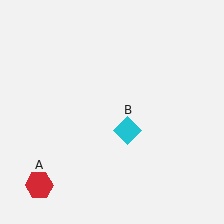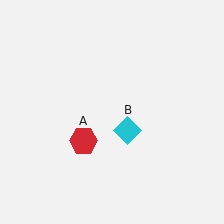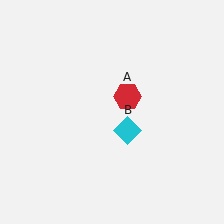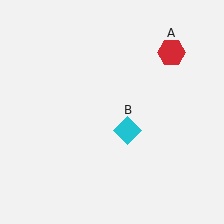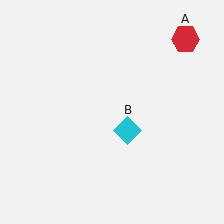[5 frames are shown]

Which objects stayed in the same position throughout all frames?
Cyan diamond (object B) remained stationary.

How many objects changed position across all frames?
1 object changed position: red hexagon (object A).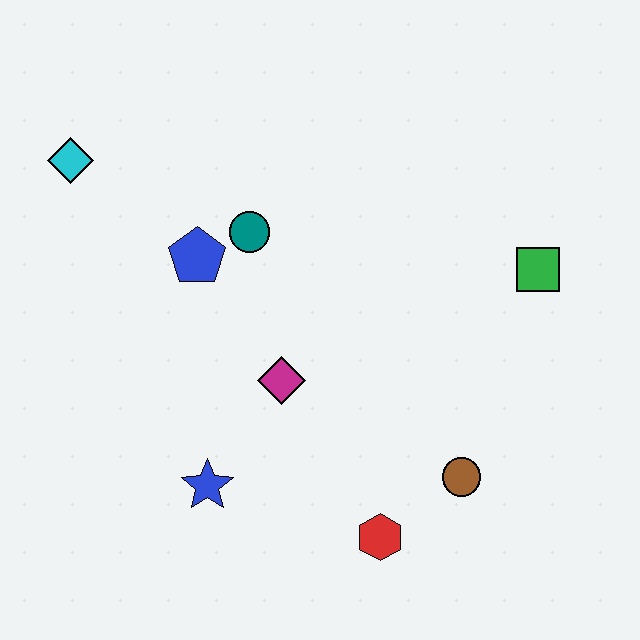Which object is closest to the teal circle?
The blue pentagon is closest to the teal circle.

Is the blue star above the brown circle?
No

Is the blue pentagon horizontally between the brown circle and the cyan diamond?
Yes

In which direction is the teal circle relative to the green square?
The teal circle is to the left of the green square.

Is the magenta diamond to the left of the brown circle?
Yes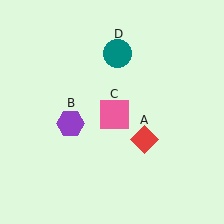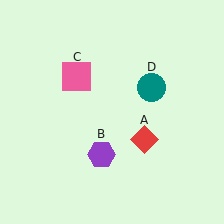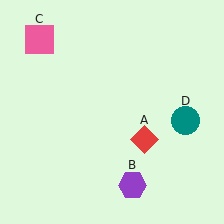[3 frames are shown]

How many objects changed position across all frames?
3 objects changed position: purple hexagon (object B), pink square (object C), teal circle (object D).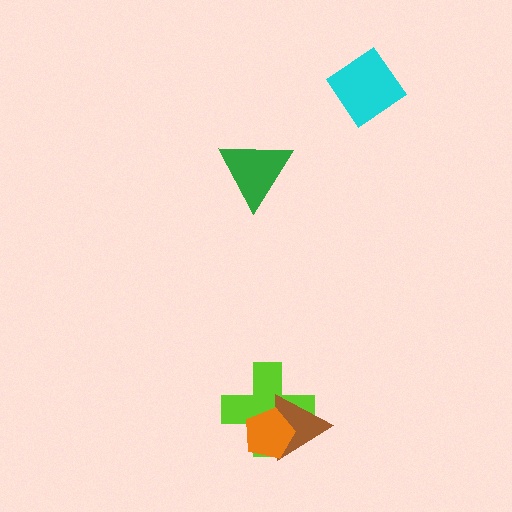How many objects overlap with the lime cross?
2 objects overlap with the lime cross.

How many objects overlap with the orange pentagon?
2 objects overlap with the orange pentagon.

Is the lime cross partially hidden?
Yes, it is partially covered by another shape.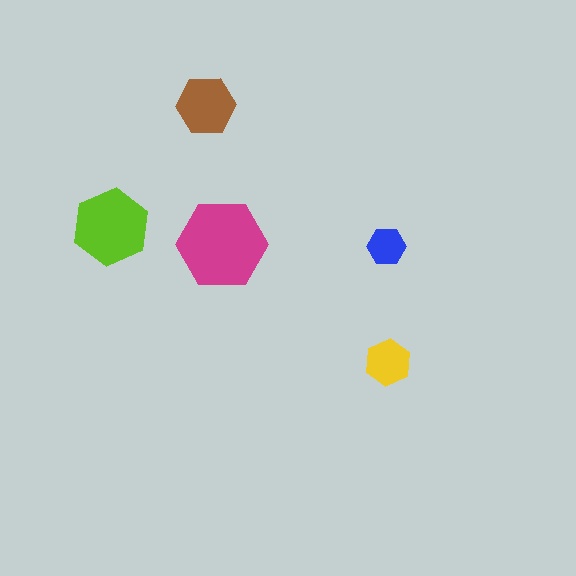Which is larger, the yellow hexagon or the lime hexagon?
The lime one.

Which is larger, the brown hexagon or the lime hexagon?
The lime one.